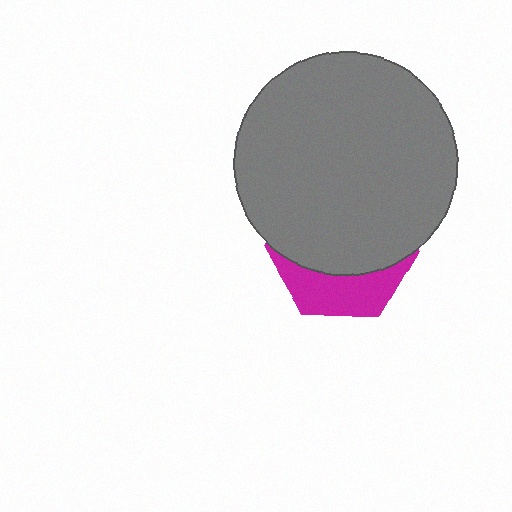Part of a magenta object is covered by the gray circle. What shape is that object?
It is a hexagon.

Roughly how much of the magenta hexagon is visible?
A small part of it is visible (roughly 33%).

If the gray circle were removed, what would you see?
You would see the complete magenta hexagon.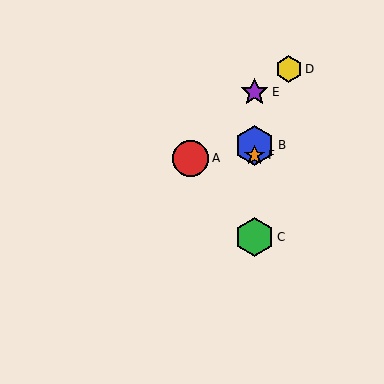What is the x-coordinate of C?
Object C is at x≈255.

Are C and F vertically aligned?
Yes, both are at x≈255.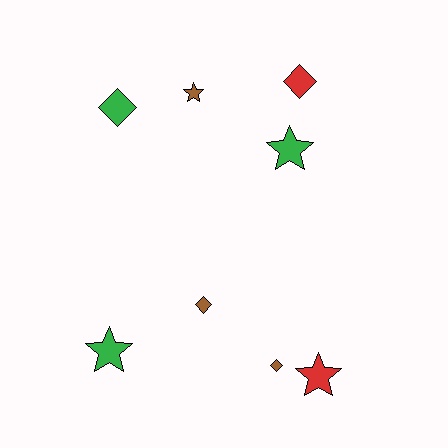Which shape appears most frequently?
Diamond, with 4 objects.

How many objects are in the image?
There are 8 objects.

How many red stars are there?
There is 1 red star.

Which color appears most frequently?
Green, with 3 objects.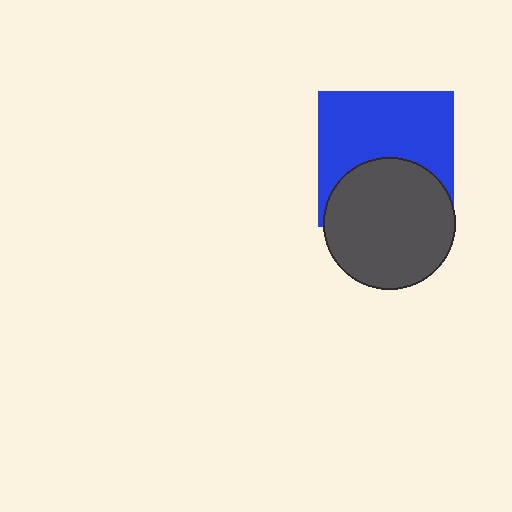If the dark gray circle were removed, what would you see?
You would see the complete blue square.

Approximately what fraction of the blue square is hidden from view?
Roughly 40% of the blue square is hidden behind the dark gray circle.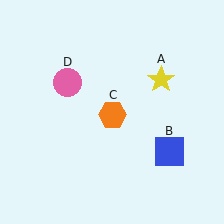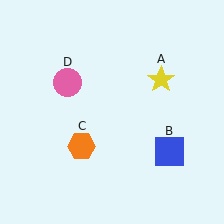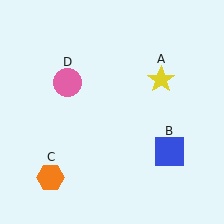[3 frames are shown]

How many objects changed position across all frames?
1 object changed position: orange hexagon (object C).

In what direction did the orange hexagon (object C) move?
The orange hexagon (object C) moved down and to the left.